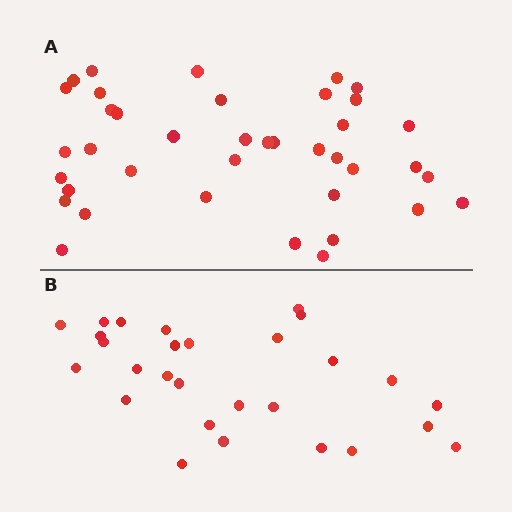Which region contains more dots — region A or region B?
Region A (the top region) has more dots.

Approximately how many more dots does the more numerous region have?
Region A has roughly 12 or so more dots than region B.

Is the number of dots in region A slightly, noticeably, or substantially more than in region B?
Region A has noticeably more, but not dramatically so. The ratio is roughly 1.4 to 1.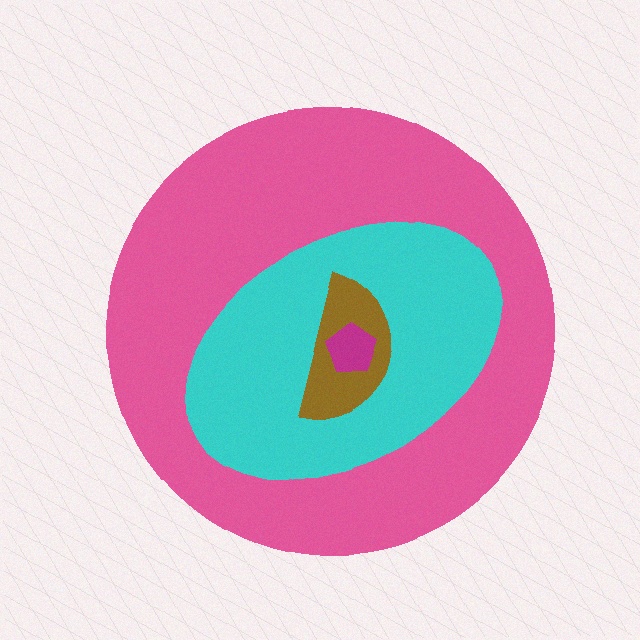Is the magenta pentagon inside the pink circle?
Yes.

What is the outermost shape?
The pink circle.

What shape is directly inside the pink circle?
The cyan ellipse.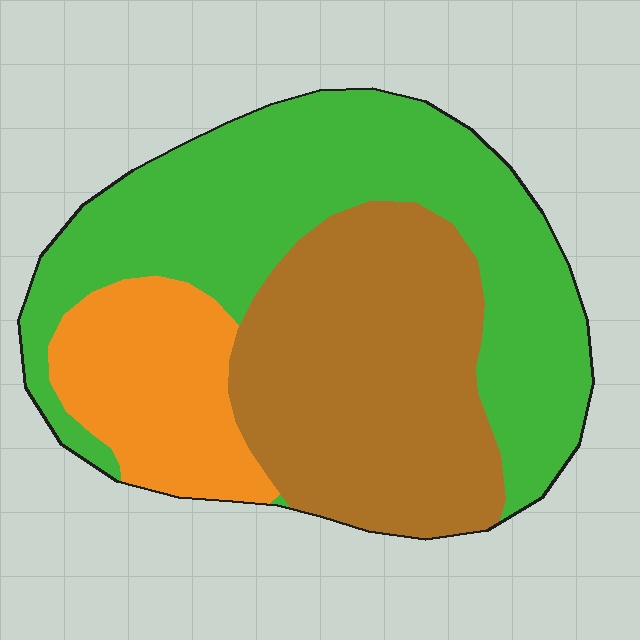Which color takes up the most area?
Green, at roughly 45%.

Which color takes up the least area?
Orange, at roughly 20%.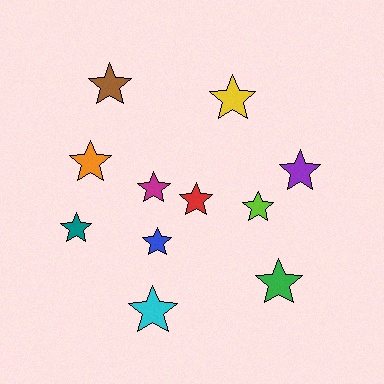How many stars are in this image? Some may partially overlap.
There are 11 stars.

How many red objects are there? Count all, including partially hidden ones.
There is 1 red object.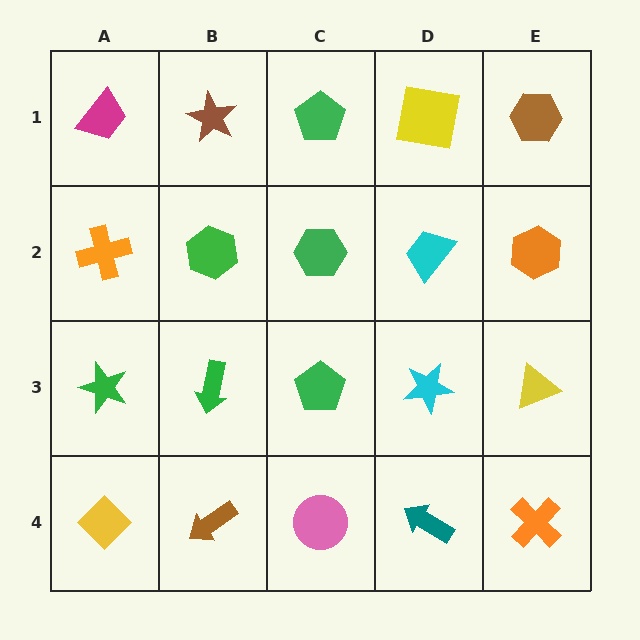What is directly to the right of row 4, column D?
An orange cross.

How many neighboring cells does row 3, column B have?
4.